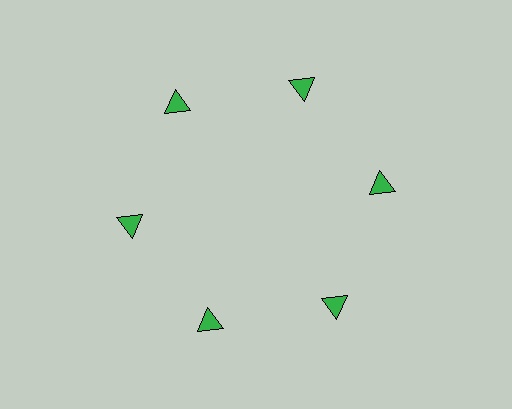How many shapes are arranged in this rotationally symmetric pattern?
There are 6 shapes, arranged in 6 groups of 1.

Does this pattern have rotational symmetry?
Yes, this pattern has 6-fold rotational symmetry. It looks the same after rotating 60 degrees around the center.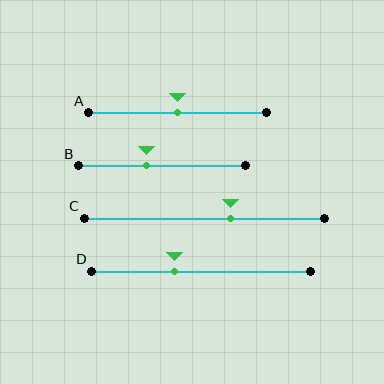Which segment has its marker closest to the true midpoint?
Segment A has its marker closest to the true midpoint.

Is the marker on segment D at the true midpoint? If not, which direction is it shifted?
No, the marker on segment D is shifted to the left by about 12% of the segment length.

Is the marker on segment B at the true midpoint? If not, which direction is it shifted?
No, the marker on segment B is shifted to the left by about 10% of the segment length.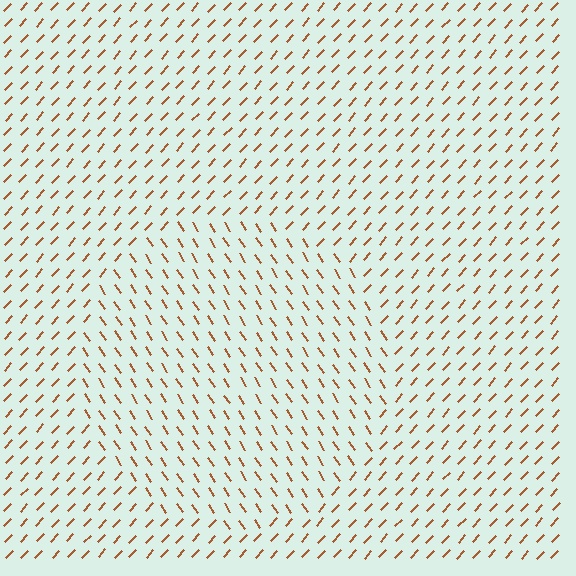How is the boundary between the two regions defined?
The boundary is defined purely by a change in line orientation (approximately 77 degrees difference). All lines are the same color and thickness.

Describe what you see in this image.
The image is filled with small brown line segments. A circle region in the image has lines oriented differently from the surrounding lines, creating a visible texture boundary.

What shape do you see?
I see a circle.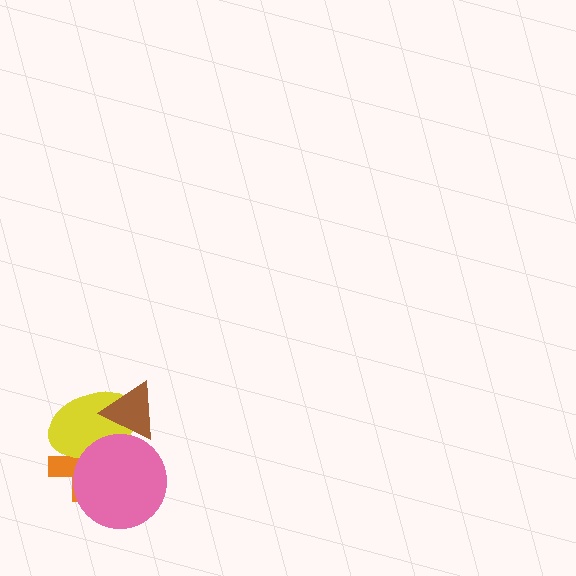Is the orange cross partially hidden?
Yes, it is partially covered by another shape.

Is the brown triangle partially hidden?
No, no other shape covers it.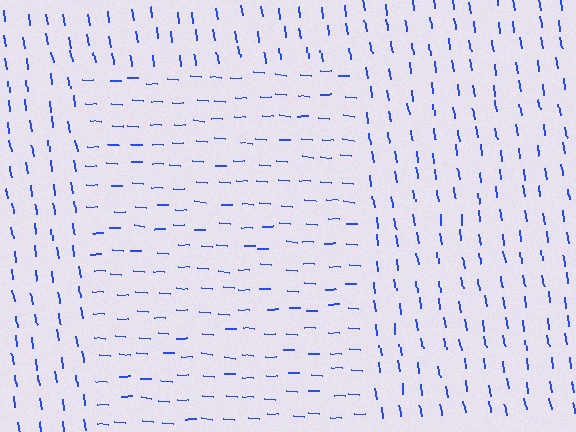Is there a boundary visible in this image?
Yes, there is a texture boundary formed by a change in line orientation.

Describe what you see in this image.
The image is filled with small blue line segments. A rectangle region in the image has lines oriented differently from the surrounding lines, creating a visible texture boundary.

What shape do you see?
I see a rectangle.